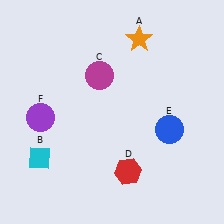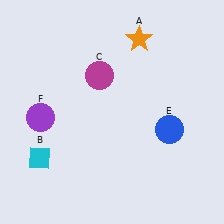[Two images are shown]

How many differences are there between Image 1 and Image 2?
There is 1 difference between the two images.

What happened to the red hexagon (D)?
The red hexagon (D) was removed in Image 2. It was in the bottom-right area of Image 1.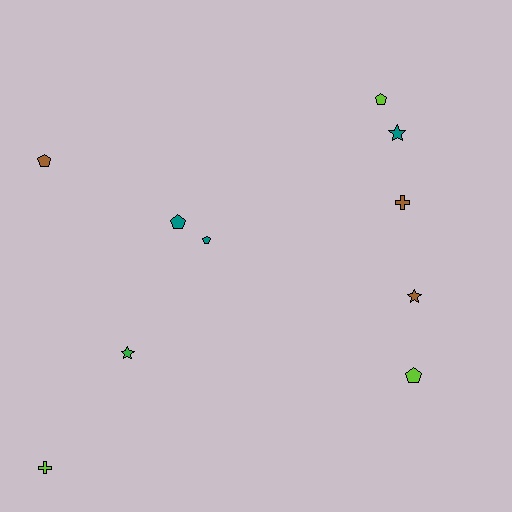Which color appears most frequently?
Lime, with 3 objects.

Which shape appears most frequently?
Pentagon, with 5 objects.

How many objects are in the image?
There are 10 objects.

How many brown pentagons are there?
There is 1 brown pentagon.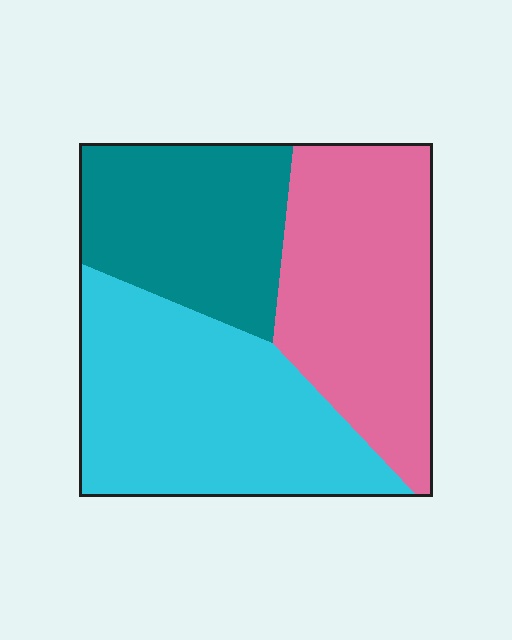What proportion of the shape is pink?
Pink covers 35% of the shape.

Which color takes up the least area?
Teal, at roughly 25%.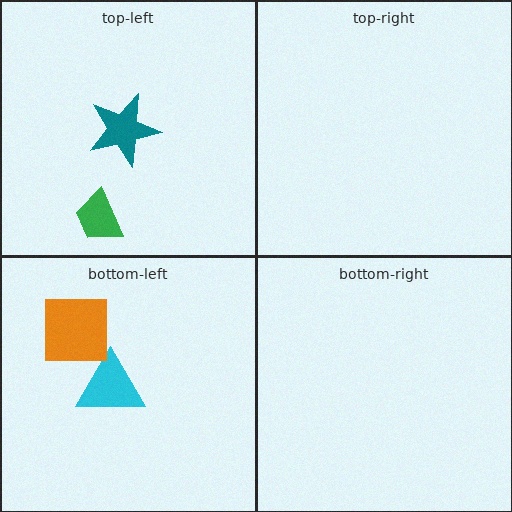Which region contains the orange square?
The bottom-left region.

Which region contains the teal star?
The top-left region.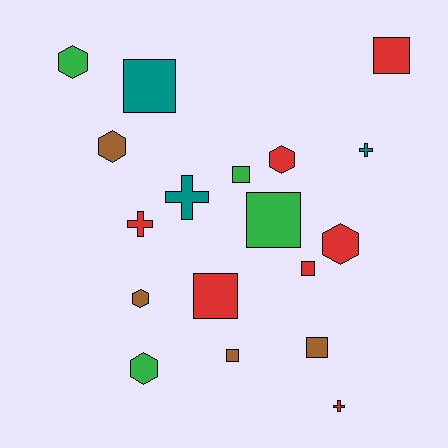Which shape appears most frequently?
Square, with 8 objects.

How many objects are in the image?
There are 18 objects.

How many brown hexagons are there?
There are 2 brown hexagons.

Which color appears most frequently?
Red, with 7 objects.